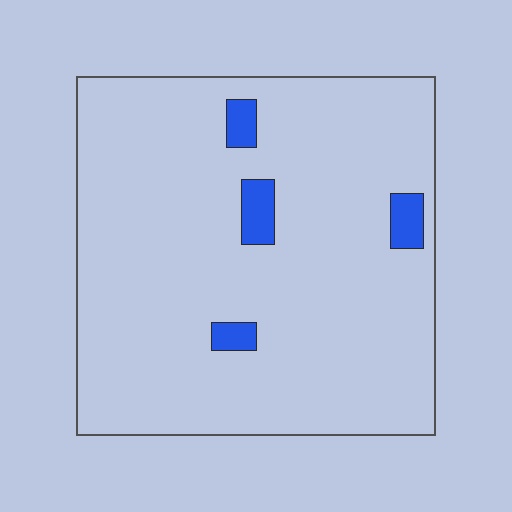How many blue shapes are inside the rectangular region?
4.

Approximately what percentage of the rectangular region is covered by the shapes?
Approximately 5%.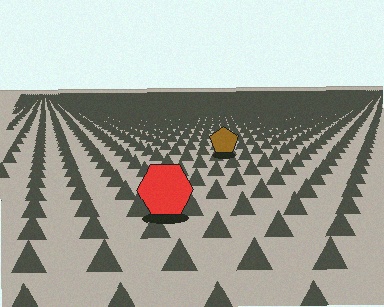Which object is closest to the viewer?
The red hexagon is closest. The texture marks near it are larger and more spread out.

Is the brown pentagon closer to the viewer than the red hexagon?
No. The red hexagon is closer — you can tell from the texture gradient: the ground texture is coarser near it.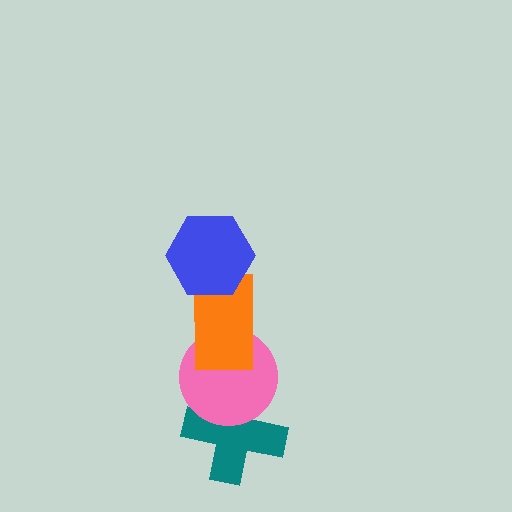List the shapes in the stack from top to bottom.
From top to bottom: the blue hexagon, the orange rectangle, the pink circle, the teal cross.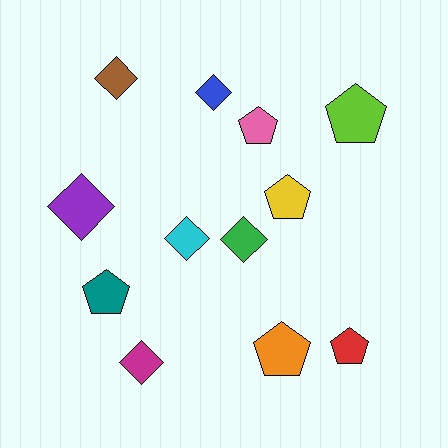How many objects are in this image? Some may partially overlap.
There are 12 objects.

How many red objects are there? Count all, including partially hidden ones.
There is 1 red object.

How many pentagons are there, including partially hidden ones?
There are 6 pentagons.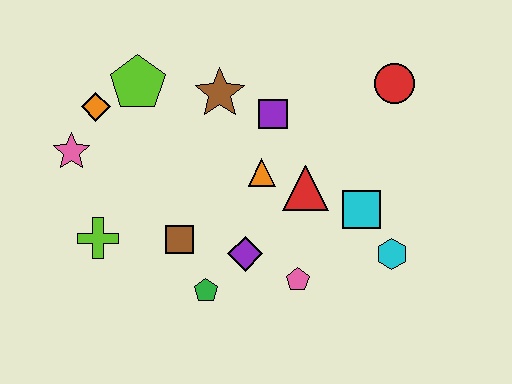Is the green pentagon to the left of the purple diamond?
Yes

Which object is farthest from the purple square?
The lime cross is farthest from the purple square.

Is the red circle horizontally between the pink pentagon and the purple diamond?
No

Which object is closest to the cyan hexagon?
The cyan square is closest to the cyan hexagon.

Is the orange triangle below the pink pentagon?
No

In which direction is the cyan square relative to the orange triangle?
The cyan square is to the right of the orange triangle.